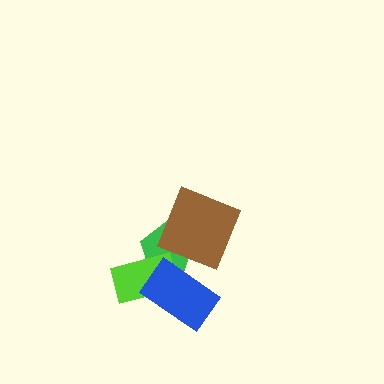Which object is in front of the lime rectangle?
The blue rectangle is in front of the lime rectangle.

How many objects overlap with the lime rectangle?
2 objects overlap with the lime rectangle.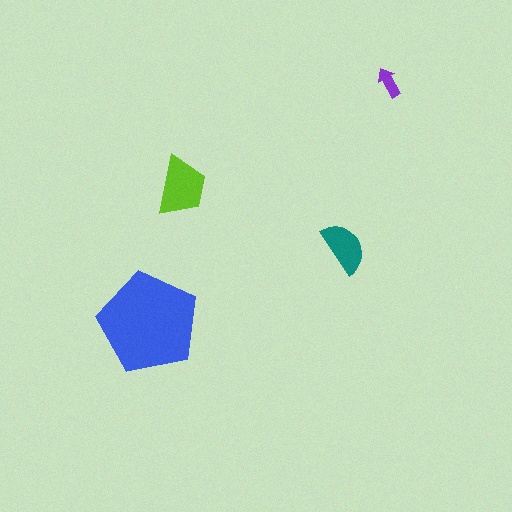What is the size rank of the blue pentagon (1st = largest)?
1st.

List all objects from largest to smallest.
The blue pentagon, the lime trapezoid, the teal semicircle, the purple arrow.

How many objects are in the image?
There are 4 objects in the image.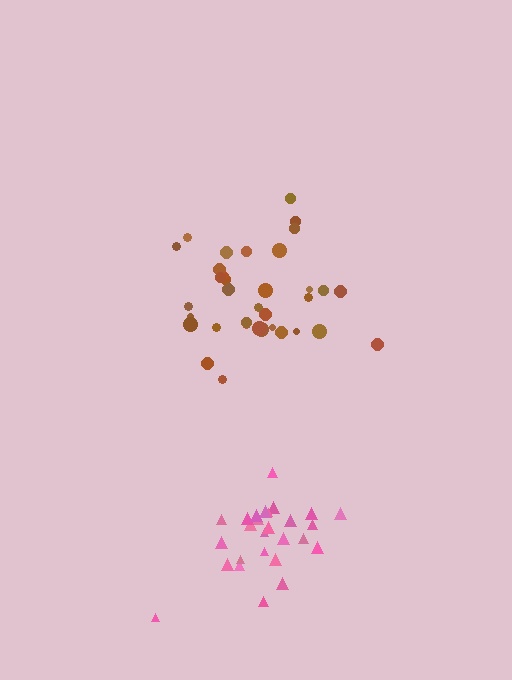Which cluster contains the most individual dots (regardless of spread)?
Brown (35).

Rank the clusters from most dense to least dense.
pink, brown.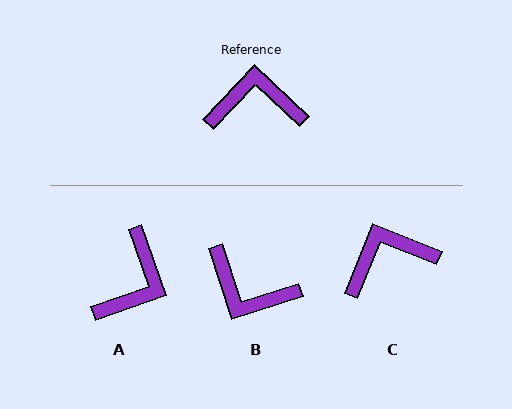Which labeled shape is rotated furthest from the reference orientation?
B, about 151 degrees away.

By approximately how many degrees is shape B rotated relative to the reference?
Approximately 151 degrees counter-clockwise.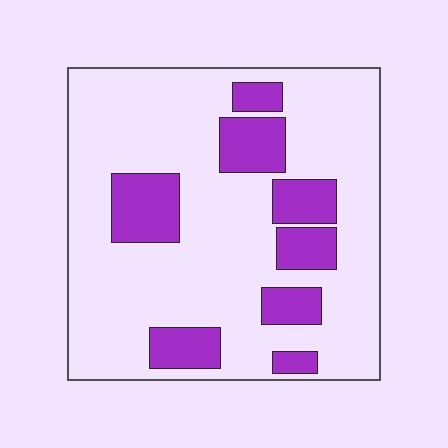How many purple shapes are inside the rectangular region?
8.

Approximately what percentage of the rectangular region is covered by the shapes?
Approximately 20%.